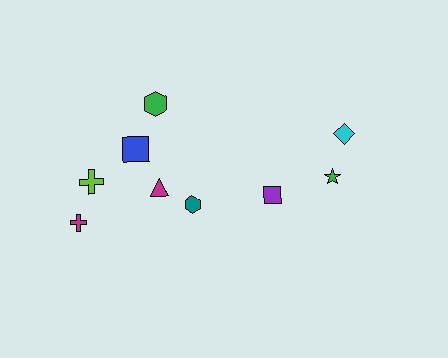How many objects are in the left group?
There are 6 objects.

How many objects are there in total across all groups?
There are 9 objects.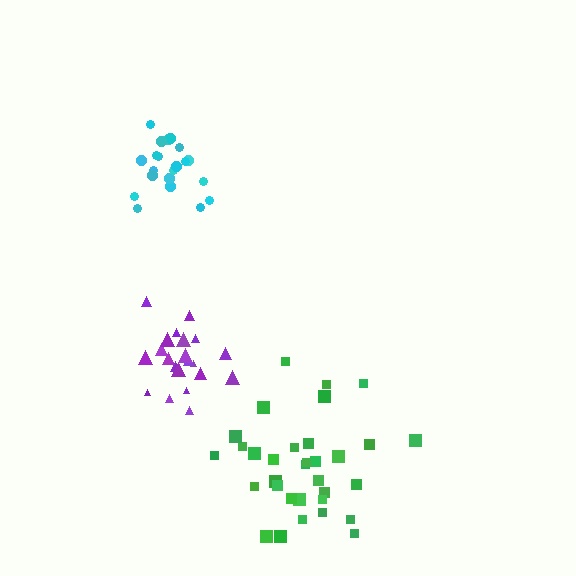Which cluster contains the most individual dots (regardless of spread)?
Green (33).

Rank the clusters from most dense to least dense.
purple, cyan, green.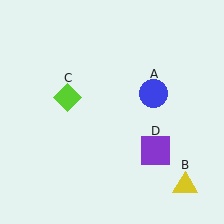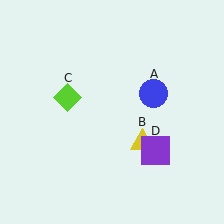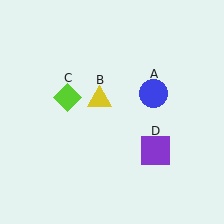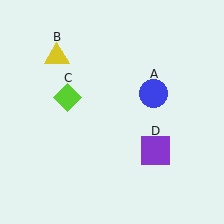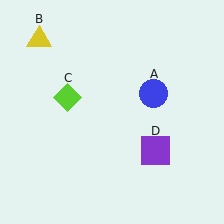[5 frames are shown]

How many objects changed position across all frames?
1 object changed position: yellow triangle (object B).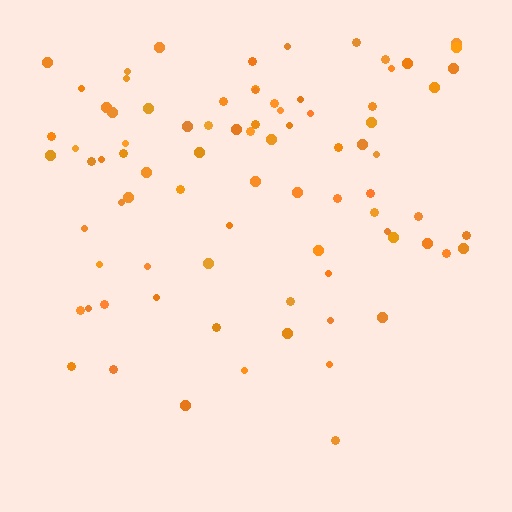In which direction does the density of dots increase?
From bottom to top, with the top side densest.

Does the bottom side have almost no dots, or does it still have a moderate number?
Still a moderate number, just noticeably fewer than the top.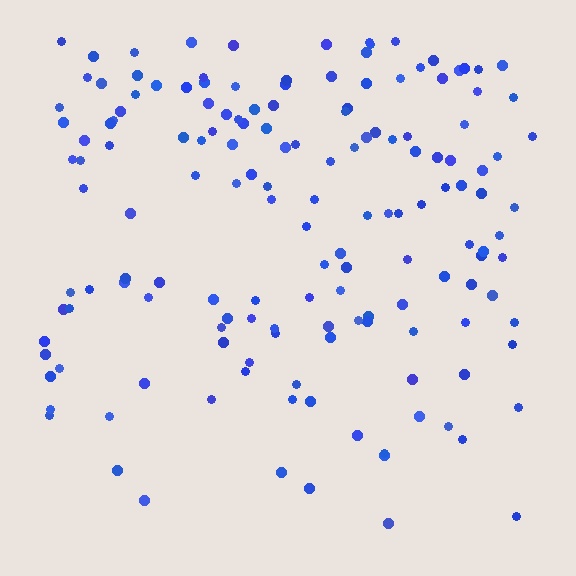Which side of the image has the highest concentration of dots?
The top.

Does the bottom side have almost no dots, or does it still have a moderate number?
Still a moderate number, just noticeably fewer than the top.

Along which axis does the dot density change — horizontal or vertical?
Vertical.